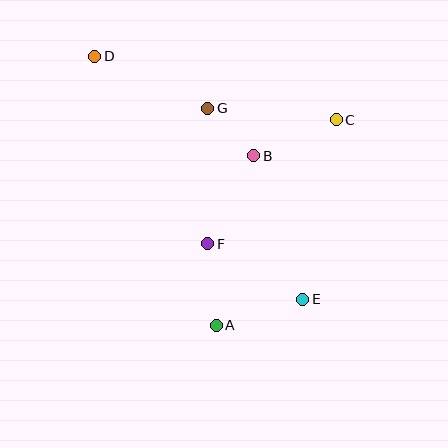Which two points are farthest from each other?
Points D and E are farthest from each other.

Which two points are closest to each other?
Points B and G are closest to each other.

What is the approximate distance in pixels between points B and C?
The distance between B and C is approximately 90 pixels.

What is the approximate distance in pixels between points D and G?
The distance between D and G is approximately 124 pixels.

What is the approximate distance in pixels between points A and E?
The distance between A and E is approximately 90 pixels.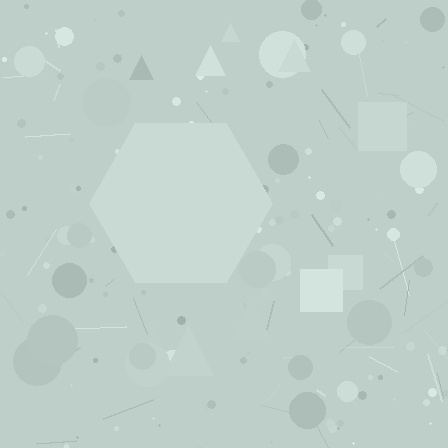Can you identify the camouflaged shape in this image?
The camouflaged shape is a hexagon.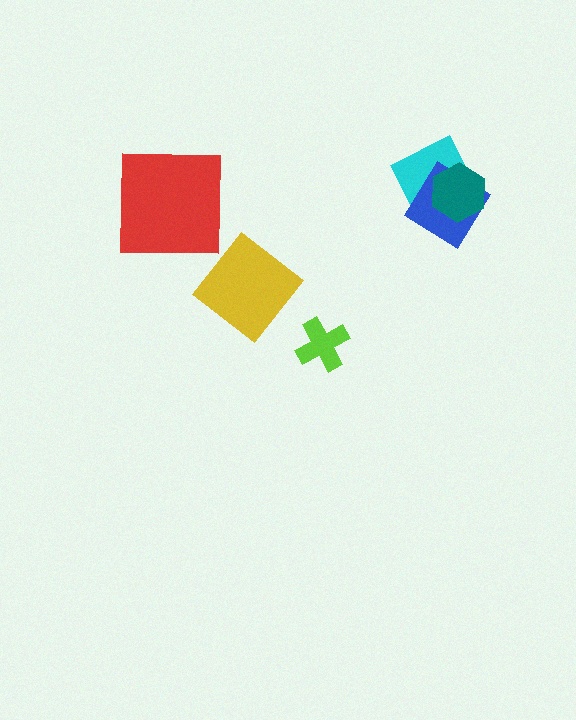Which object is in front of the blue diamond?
The teal hexagon is in front of the blue diamond.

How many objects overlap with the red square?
0 objects overlap with the red square.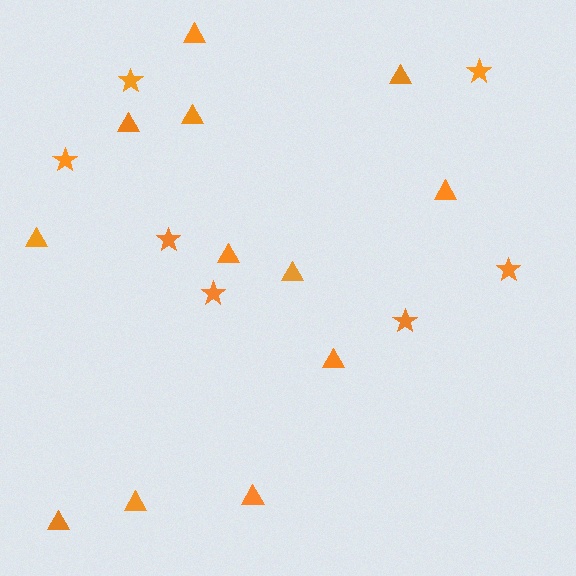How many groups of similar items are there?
There are 2 groups: one group of stars (7) and one group of triangles (12).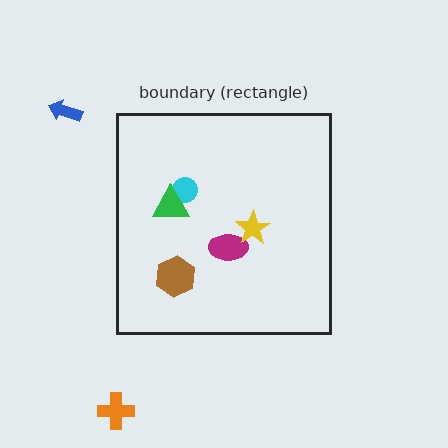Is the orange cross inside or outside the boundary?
Outside.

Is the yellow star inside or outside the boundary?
Inside.